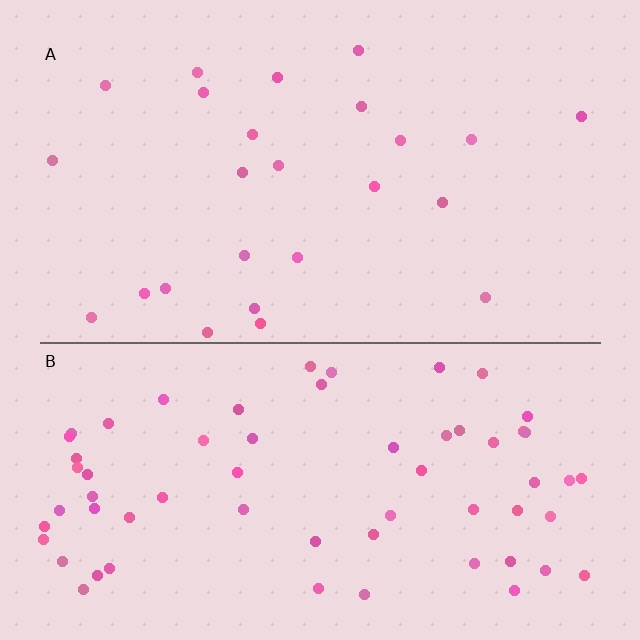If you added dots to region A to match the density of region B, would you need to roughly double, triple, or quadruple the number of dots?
Approximately triple.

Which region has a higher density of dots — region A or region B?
B (the bottom).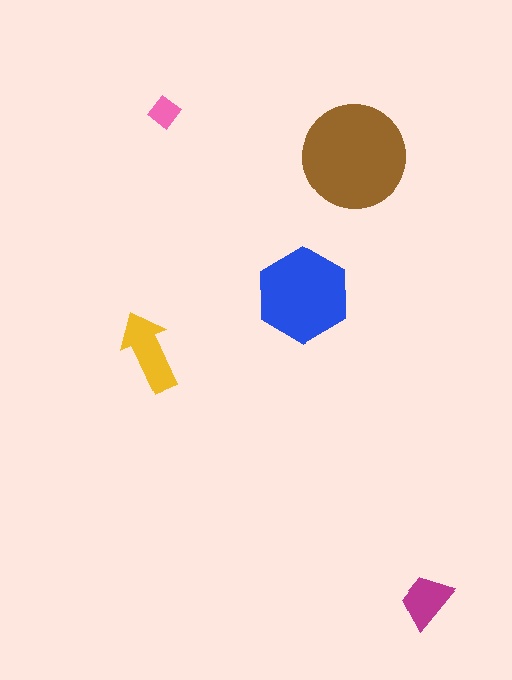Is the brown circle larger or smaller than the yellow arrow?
Larger.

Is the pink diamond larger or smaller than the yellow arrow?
Smaller.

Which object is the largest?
The brown circle.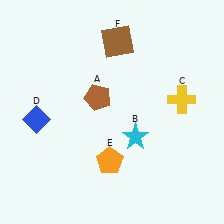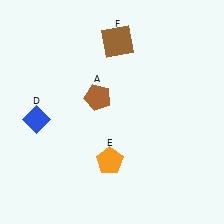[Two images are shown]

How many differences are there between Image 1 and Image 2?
There are 2 differences between the two images.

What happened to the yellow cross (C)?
The yellow cross (C) was removed in Image 2. It was in the top-right area of Image 1.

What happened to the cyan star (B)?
The cyan star (B) was removed in Image 2. It was in the bottom-right area of Image 1.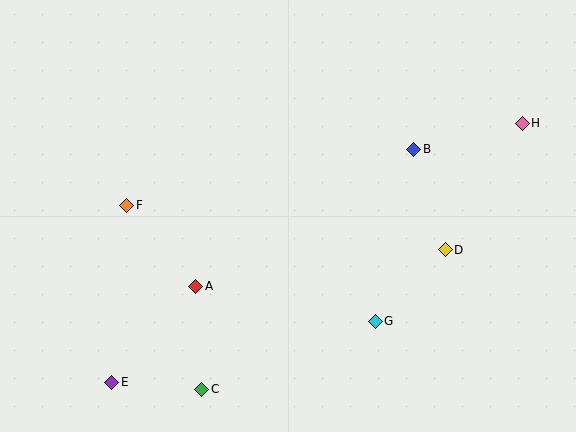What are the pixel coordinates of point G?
Point G is at (375, 321).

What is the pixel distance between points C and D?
The distance between C and D is 281 pixels.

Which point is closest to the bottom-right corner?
Point D is closest to the bottom-right corner.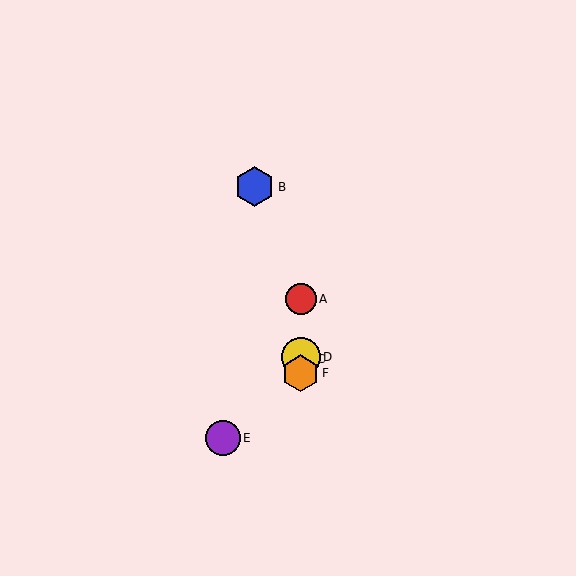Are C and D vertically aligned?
Yes, both are at x≈301.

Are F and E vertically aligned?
No, F is at x≈301 and E is at x≈223.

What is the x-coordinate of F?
Object F is at x≈301.